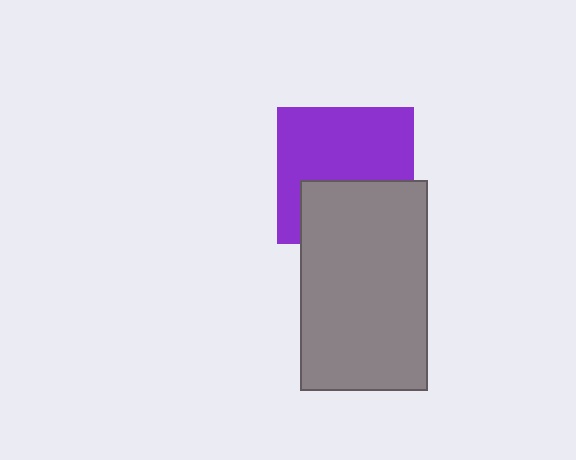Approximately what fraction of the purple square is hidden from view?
Roughly 39% of the purple square is hidden behind the gray rectangle.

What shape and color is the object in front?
The object in front is a gray rectangle.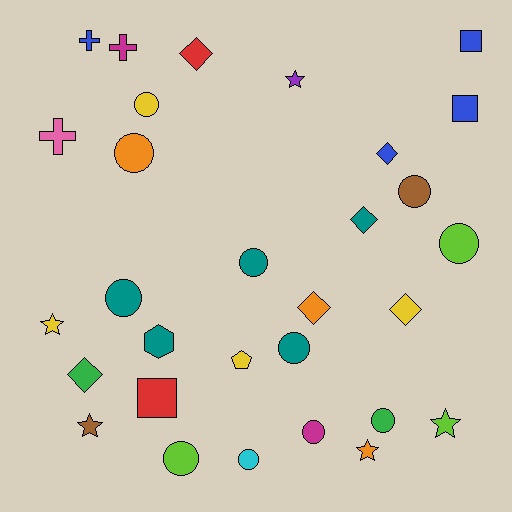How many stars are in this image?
There are 5 stars.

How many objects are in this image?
There are 30 objects.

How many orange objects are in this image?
There are 3 orange objects.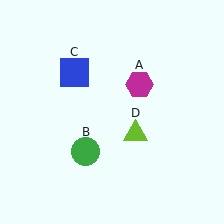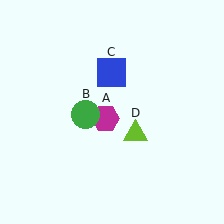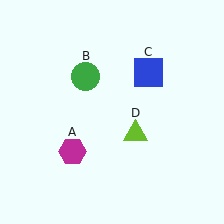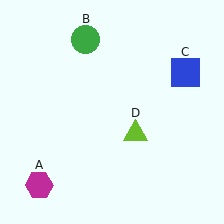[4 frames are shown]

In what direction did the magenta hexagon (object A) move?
The magenta hexagon (object A) moved down and to the left.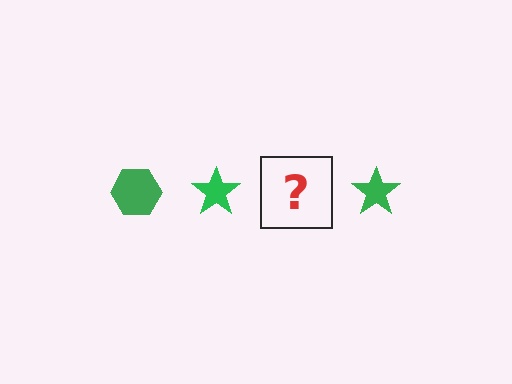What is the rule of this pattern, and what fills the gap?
The rule is that the pattern cycles through hexagon, star shapes in green. The gap should be filled with a green hexagon.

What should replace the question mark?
The question mark should be replaced with a green hexagon.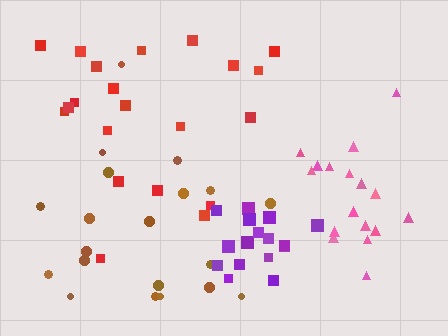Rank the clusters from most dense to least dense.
purple, pink, red, brown.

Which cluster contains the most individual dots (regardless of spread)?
Red (21).